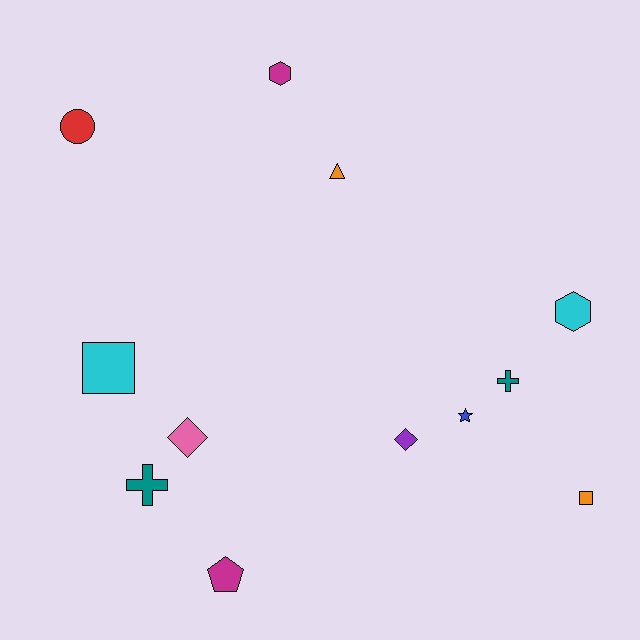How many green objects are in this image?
There are no green objects.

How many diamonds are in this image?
There are 2 diamonds.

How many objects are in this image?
There are 12 objects.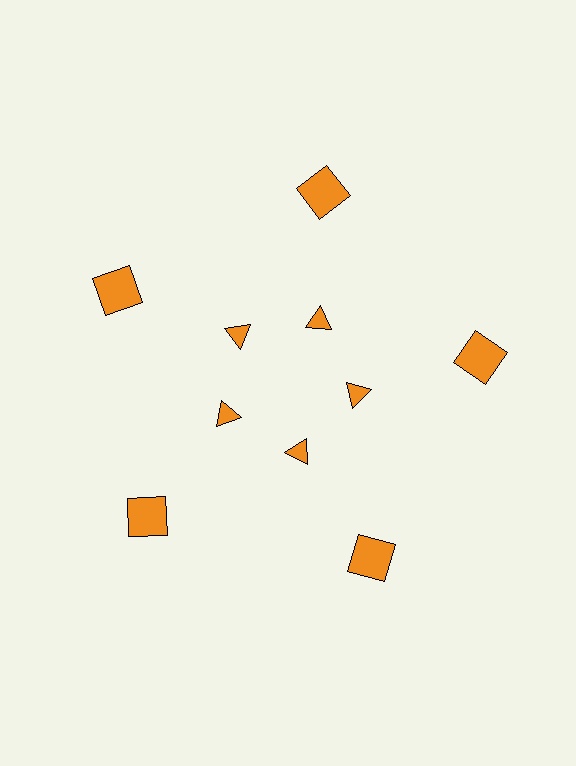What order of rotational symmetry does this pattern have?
This pattern has 5-fold rotational symmetry.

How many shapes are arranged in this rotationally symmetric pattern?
There are 10 shapes, arranged in 5 groups of 2.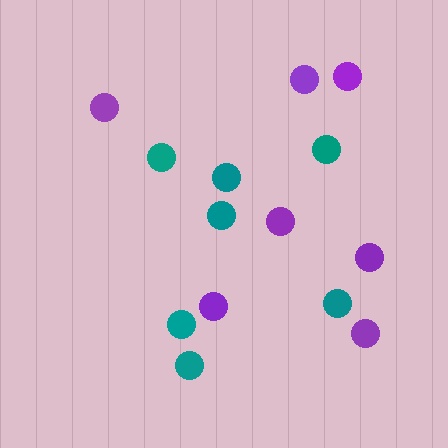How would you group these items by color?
There are 2 groups: one group of purple circles (7) and one group of teal circles (7).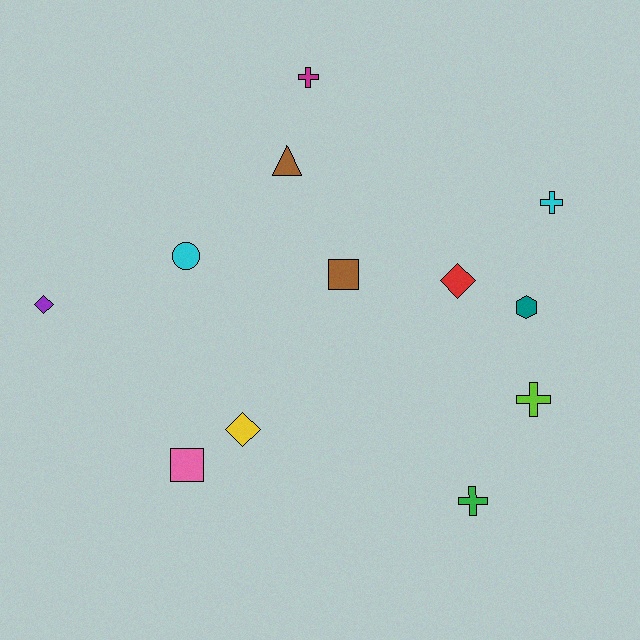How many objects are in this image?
There are 12 objects.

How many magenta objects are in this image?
There is 1 magenta object.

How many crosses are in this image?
There are 4 crosses.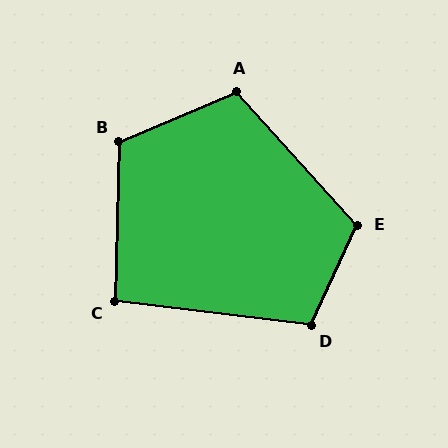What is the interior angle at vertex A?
Approximately 109 degrees (obtuse).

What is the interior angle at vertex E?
Approximately 113 degrees (obtuse).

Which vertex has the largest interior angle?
B, at approximately 115 degrees.